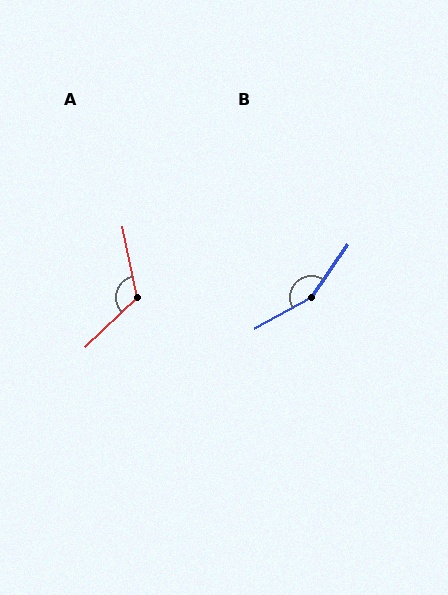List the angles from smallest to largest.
A (122°), B (153°).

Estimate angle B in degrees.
Approximately 153 degrees.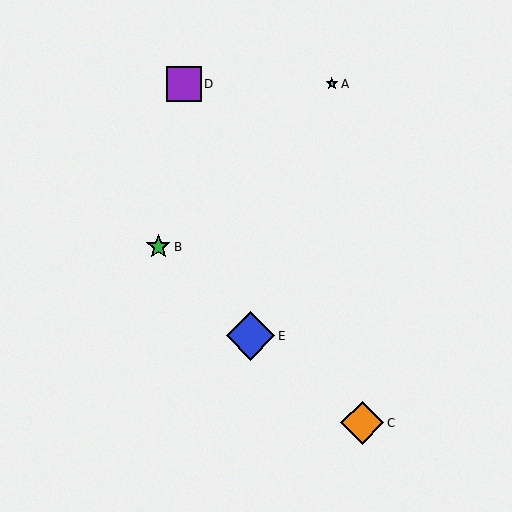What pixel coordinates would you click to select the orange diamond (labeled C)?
Click at (362, 423) to select the orange diamond C.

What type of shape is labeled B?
Shape B is a green star.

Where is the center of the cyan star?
The center of the cyan star is at (332, 84).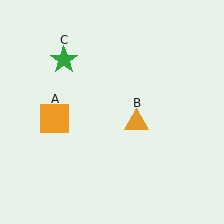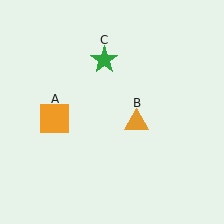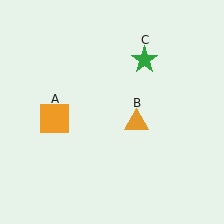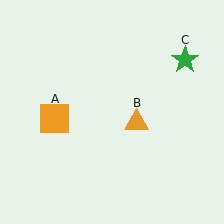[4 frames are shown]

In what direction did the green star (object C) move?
The green star (object C) moved right.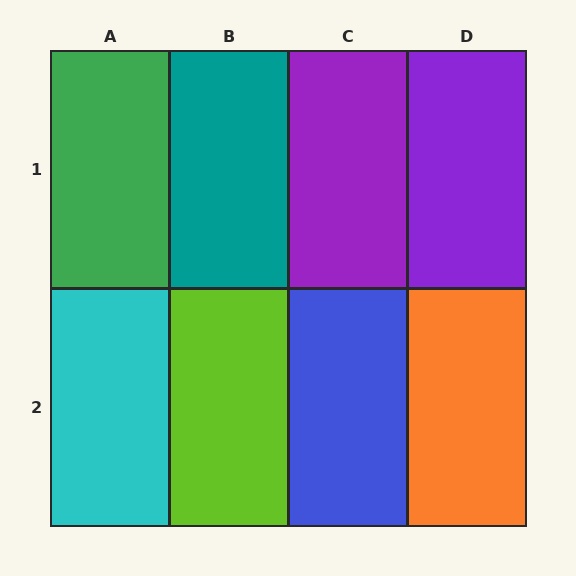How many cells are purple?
2 cells are purple.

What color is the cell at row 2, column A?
Cyan.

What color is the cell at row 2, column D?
Orange.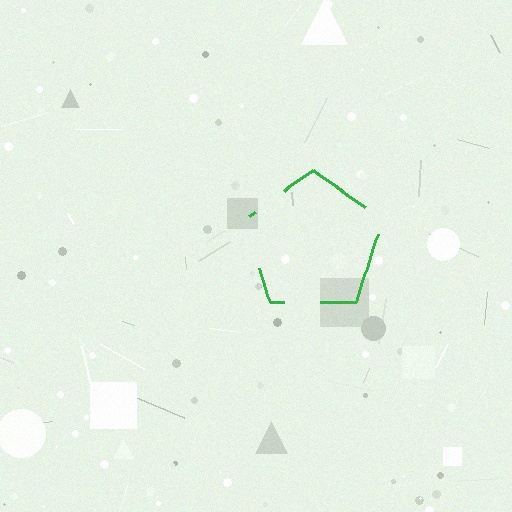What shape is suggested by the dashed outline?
The dashed outline suggests a pentagon.